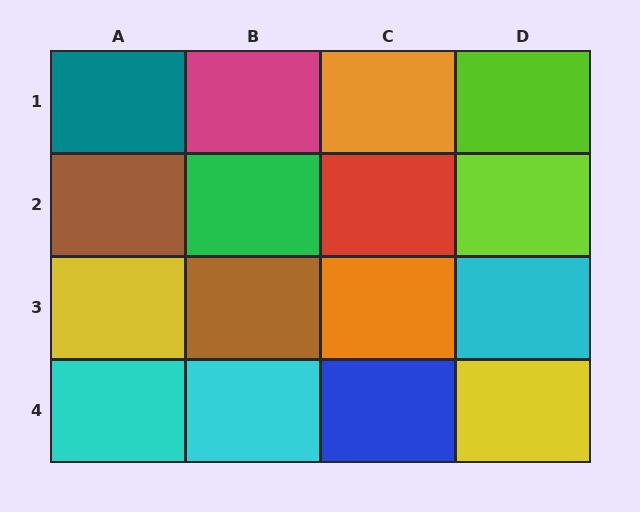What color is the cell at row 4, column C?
Blue.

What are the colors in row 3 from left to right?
Yellow, brown, orange, cyan.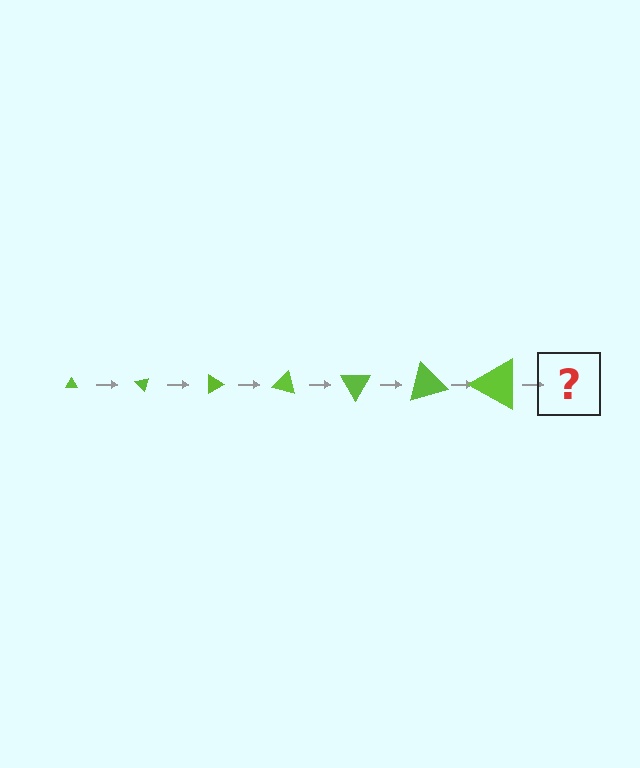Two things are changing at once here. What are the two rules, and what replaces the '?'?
The two rules are that the triangle grows larger each step and it rotates 45 degrees each step. The '?' should be a triangle, larger than the previous one and rotated 315 degrees from the start.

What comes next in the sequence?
The next element should be a triangle, larger than the previous one and rotated 315 degrees from the start.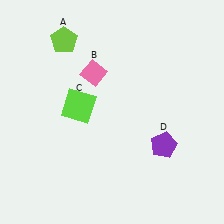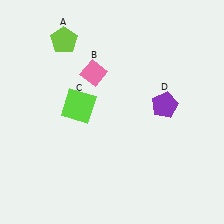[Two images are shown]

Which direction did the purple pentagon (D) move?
The purple pentagon (D) moved up.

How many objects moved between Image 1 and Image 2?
1 object moved between the two images.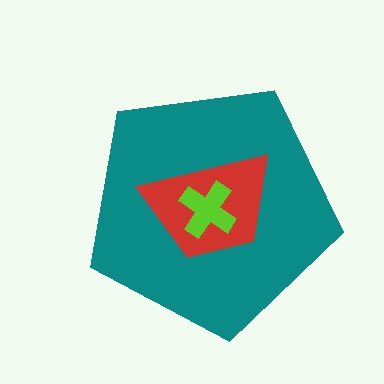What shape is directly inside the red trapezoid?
The lime cross.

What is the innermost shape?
The lime cross.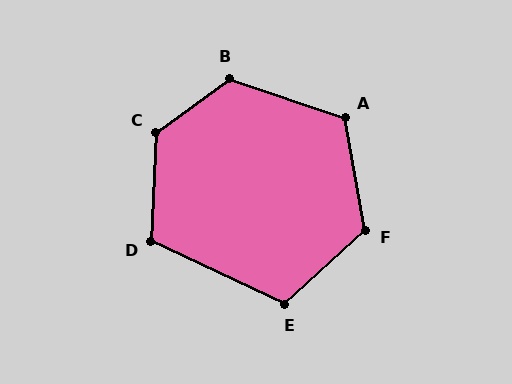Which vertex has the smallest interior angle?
E, at approximately 112 degrees.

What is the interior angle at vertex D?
Approximately 112 degrees (obtuse).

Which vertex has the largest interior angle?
C, at approximately 129 degrees.